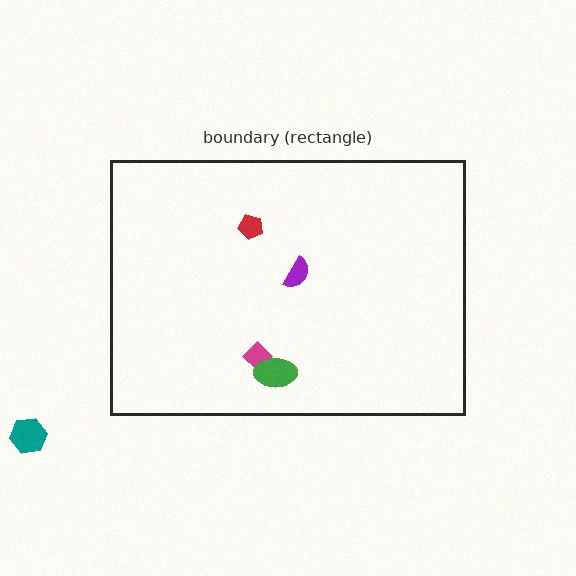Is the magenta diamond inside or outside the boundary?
Inside.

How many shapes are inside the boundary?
4 inside, 1 outside.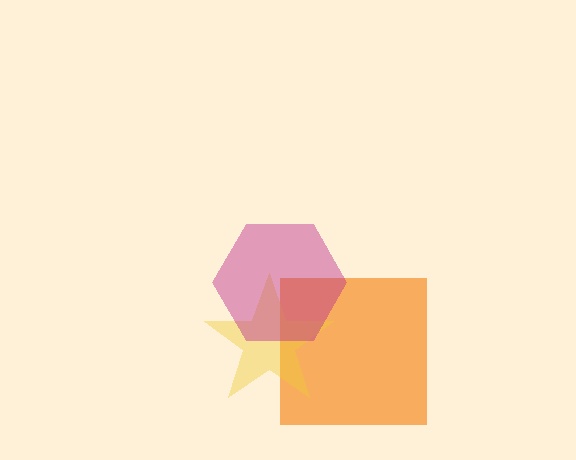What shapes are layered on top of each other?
The layered shapes are: an orange square, a yellow star, a magenta hexagon.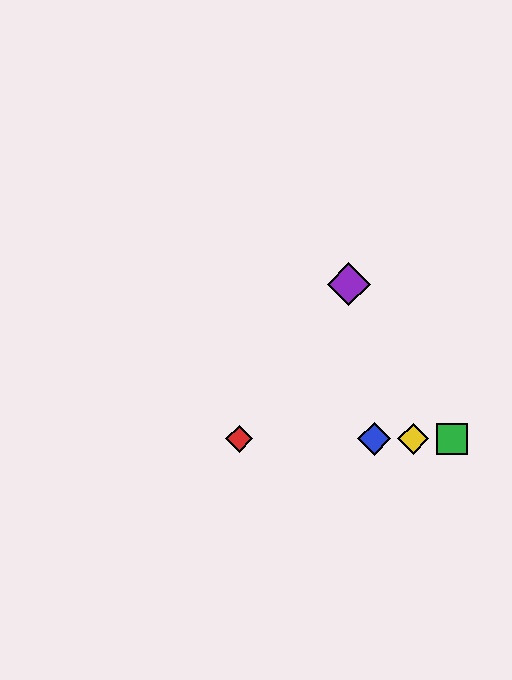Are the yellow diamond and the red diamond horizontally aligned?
Yes, both are at y≈439.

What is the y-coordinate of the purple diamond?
The purple diamond is at y≈284.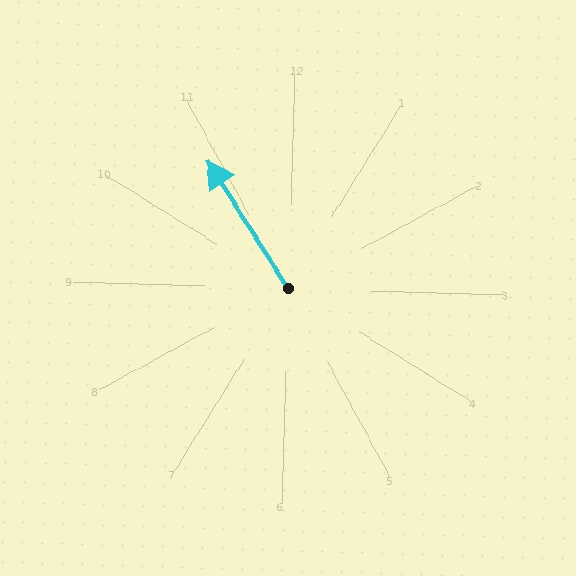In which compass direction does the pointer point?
Northwest.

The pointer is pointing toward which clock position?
Roughly 11 o'clock.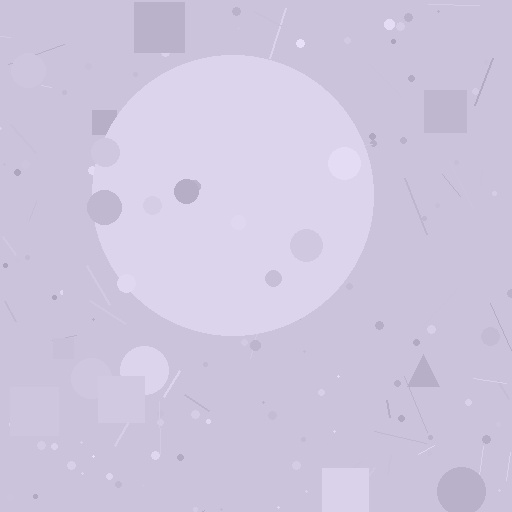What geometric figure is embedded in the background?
A circle is embedded in the background.